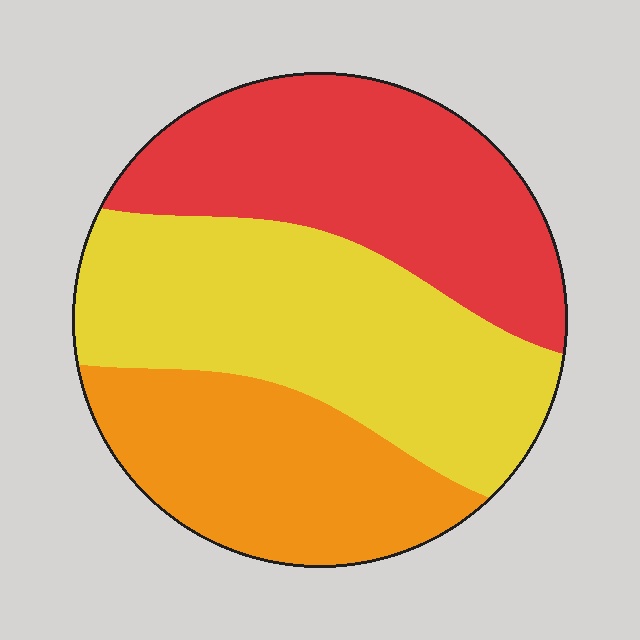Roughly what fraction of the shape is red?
Red covers about 35% of the shape.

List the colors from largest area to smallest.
From largest to smallest: yellow, red, orange.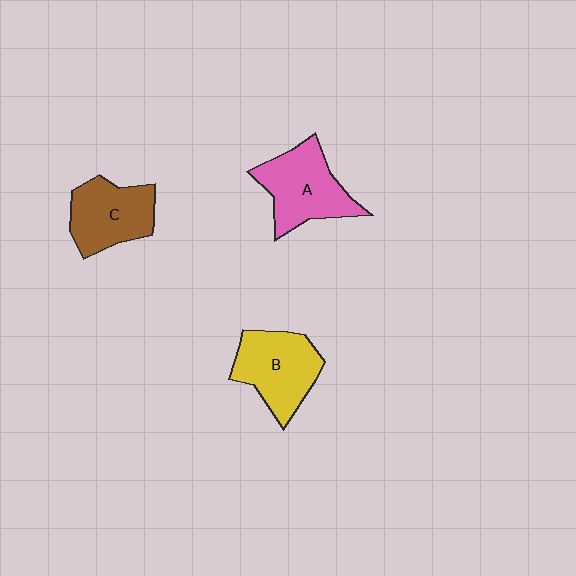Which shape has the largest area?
Shape A (pink).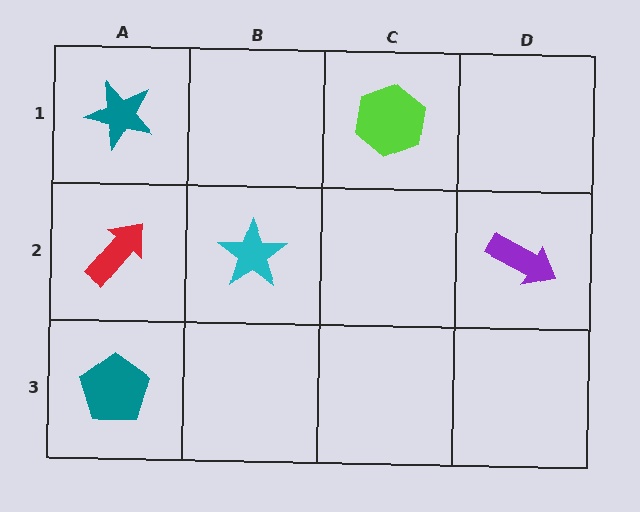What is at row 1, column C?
A lime hexagon.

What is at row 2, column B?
A cyan star.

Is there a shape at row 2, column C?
No, that cell is empty.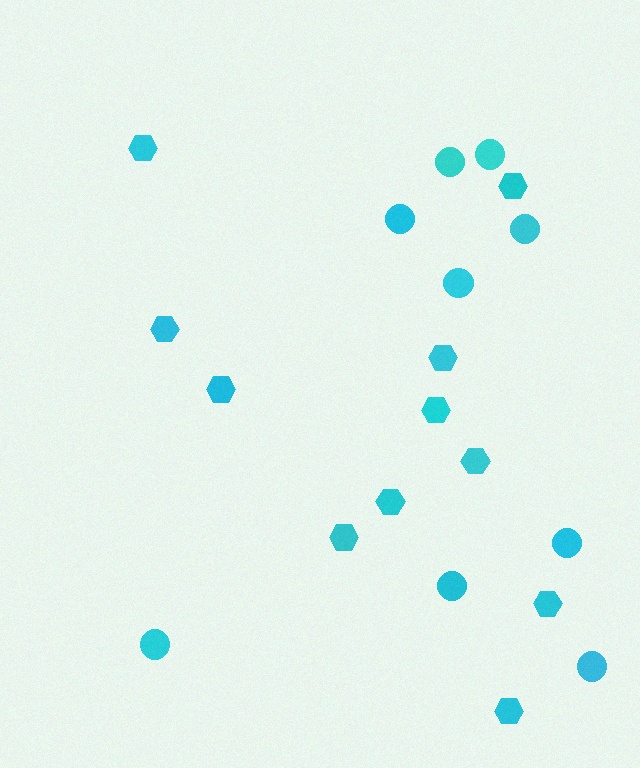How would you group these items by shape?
There are 2 groups: one group of hexagons (11) and one group of circles (9).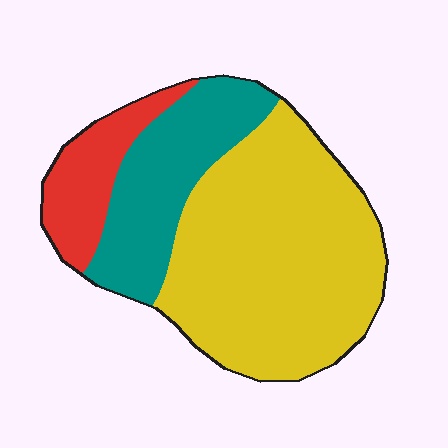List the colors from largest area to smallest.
From largest to smallest: yellow, teal, red.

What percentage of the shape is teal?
Teal covers 26% of the shape.